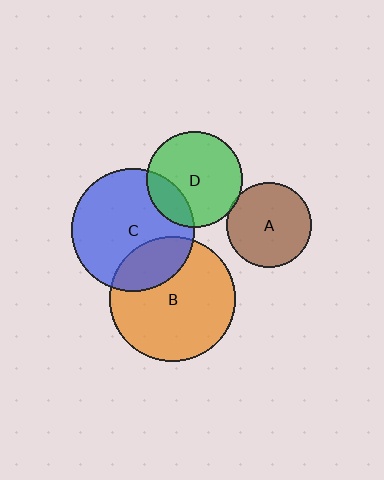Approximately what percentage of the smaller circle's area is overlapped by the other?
Approximately 20%.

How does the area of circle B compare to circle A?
Approximately 2.2 times.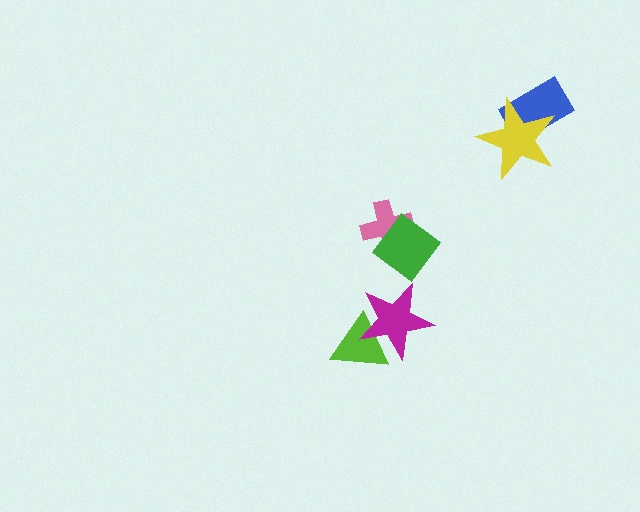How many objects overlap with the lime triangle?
1 object overlaps with the lime triangle.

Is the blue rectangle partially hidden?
Yes, it is partially covered by another shape.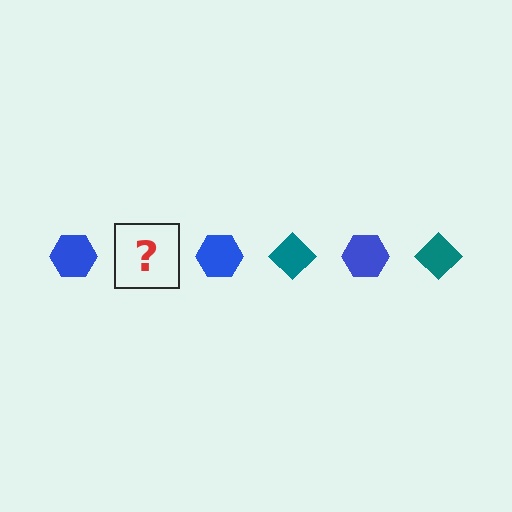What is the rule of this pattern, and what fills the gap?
The rule is that the pattern alternates between blue hexagon and teal diamond. The gap should be filled with a teal diamond.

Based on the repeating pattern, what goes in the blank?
The blank should be a teal diamond.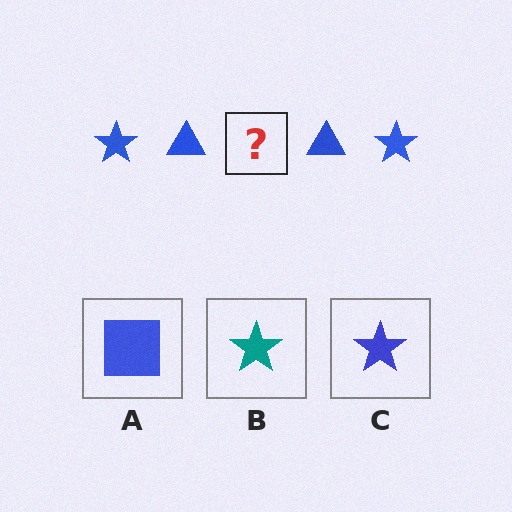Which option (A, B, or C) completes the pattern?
C.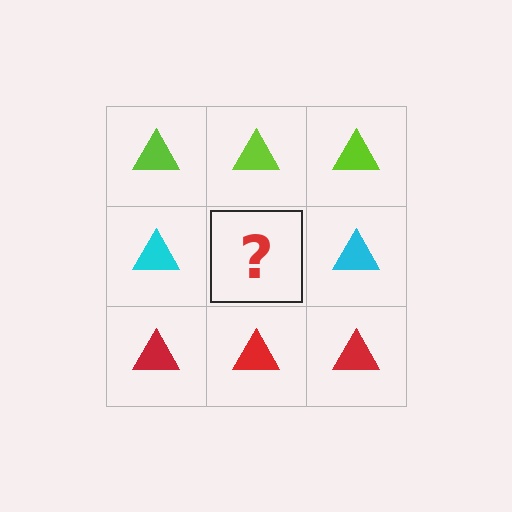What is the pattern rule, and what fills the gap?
The rule is that each row has a consistent color. The gap should be filled with a cyan triangle.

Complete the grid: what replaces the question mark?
The question mark should be replaced with a cyan triangle.